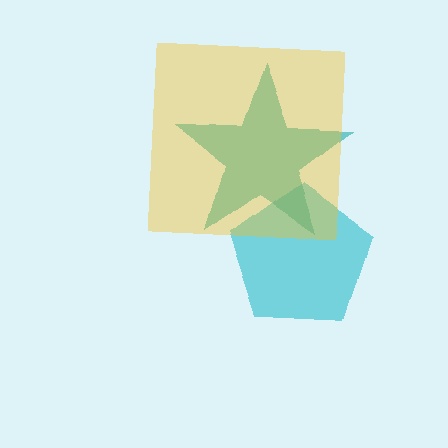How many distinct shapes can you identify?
There are 3 distinct shapes: a cyan pentagon, a teal star, a yellow square.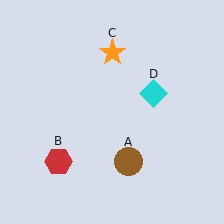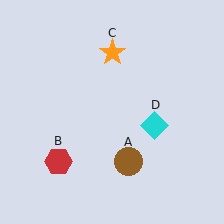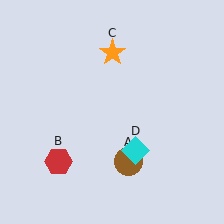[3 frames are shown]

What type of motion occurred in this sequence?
The cyan diamond (object D) rotated clockwise around the center of the scene.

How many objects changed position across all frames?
1 object changed position: cyan diamond (object D).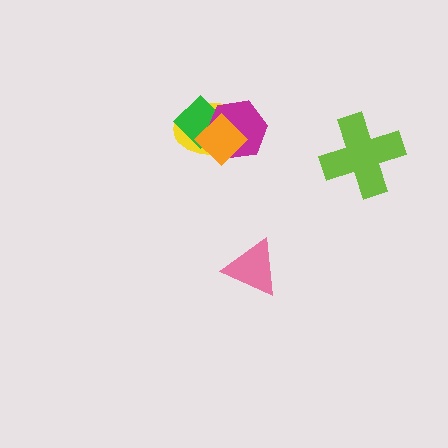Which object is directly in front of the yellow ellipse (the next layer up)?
The green diamond is directly in front of the yellow ellipse.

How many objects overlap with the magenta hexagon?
3 objects overlap with the magenta hexagon.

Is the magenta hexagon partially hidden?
Yes, it is partially covered by another shape.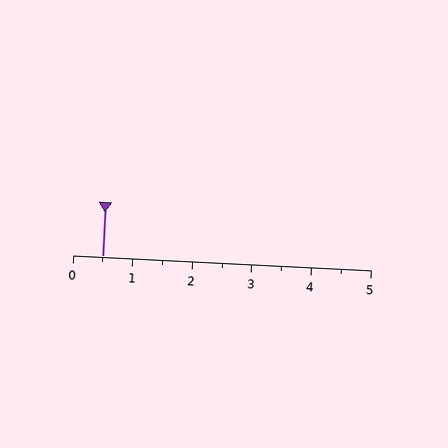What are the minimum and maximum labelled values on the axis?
The axis runs from 0 to 5.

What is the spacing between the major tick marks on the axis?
The major ticks are spaced 1 apart.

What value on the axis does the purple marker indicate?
The marker indicates approximately 0.5.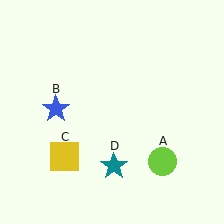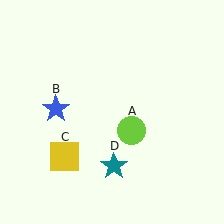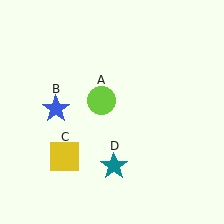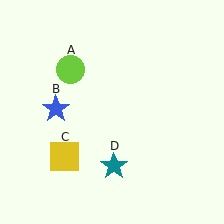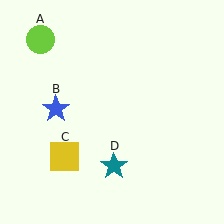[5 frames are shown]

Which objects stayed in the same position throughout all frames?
Blue star (object B) and yellow square (object C) and teal star (object D) remained stationary.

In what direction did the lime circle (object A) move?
The lime circle (object A) moved up and to the left.